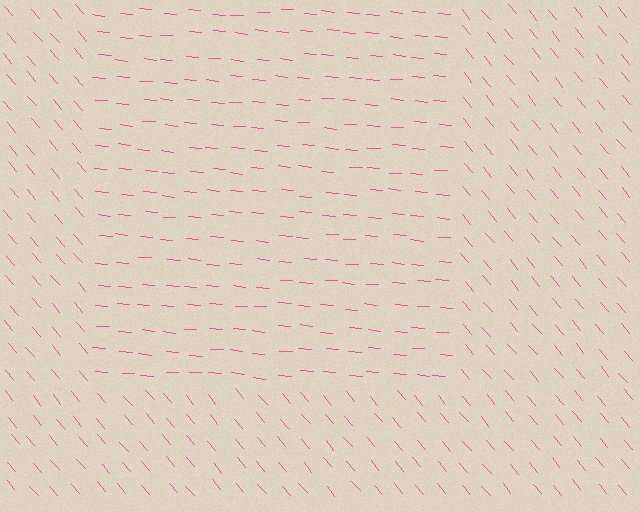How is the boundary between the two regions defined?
The boundary is defined purely by a change in line orientation (approximately 45 degrees difference). All lines are the same color and thickness.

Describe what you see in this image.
The image is filled with small pink line segments. A rectangle region in the image has lines oriented differently from the surrounding lines, creating a visible texture boundary.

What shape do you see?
I see a rectangle.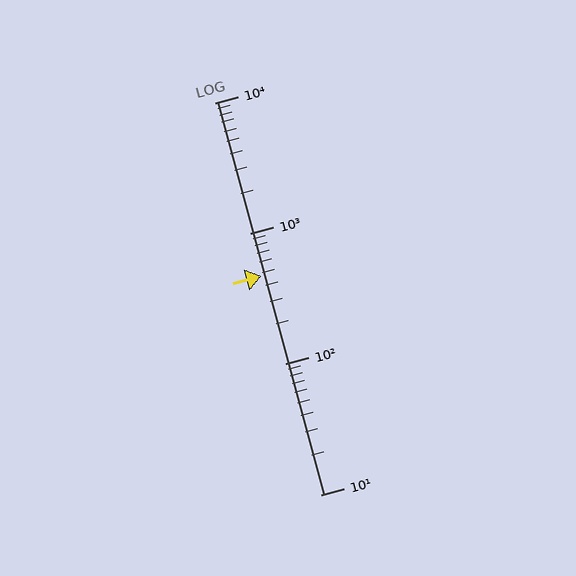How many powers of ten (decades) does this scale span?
The scale spans 3 decades, from 10 to 10000.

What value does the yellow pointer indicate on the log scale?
The pointer indicates approximately 470.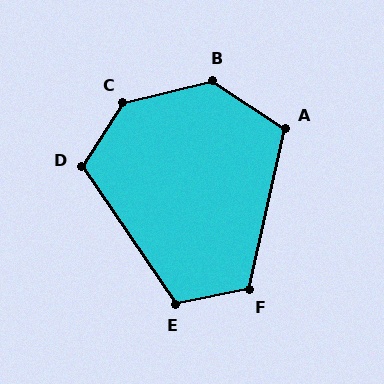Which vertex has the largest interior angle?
C, at approximately 136 degrees.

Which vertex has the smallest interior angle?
A, at approximately 111 degrees.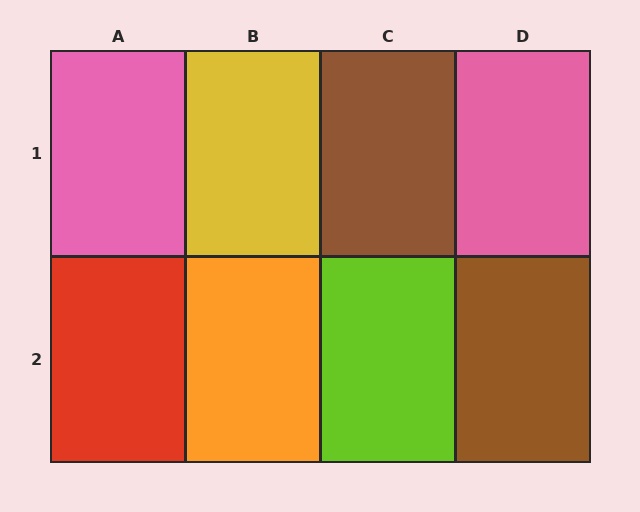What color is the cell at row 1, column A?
Pink.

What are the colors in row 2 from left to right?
Red, orange, lime, brown.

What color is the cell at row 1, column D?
Pink.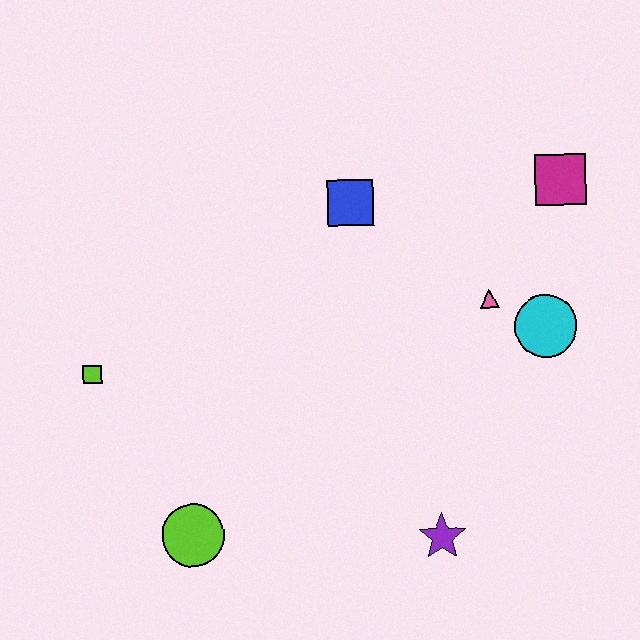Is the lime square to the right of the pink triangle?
No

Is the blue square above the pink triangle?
Yes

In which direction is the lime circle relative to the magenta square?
The lime circle is to the left of the magenta square.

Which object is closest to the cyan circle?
The pink triangle is closest to the cyan circle.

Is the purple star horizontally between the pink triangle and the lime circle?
Yes